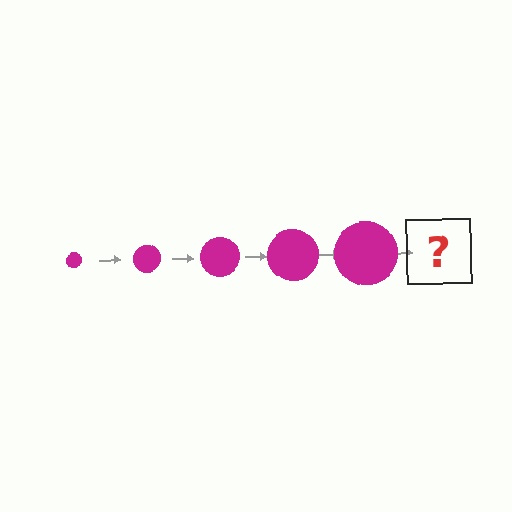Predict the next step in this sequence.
The next step is a magenta circle, larger than the previous one.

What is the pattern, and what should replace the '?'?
The pattern is that the circle gets progressively larger each step. The '?' should be a magenta circle, larger than the previous one.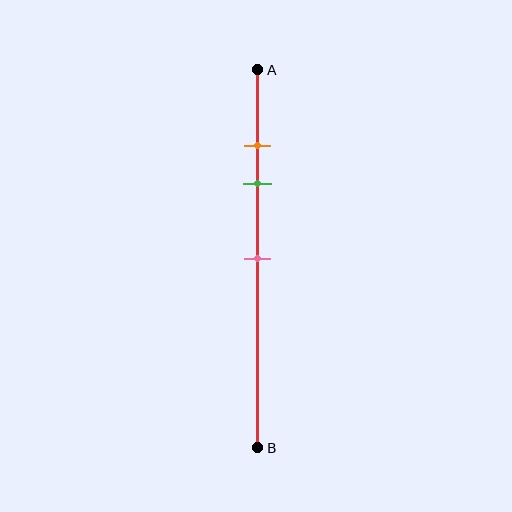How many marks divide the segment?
There are 3 marks dividing the segment.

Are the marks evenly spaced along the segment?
No, the marks are not evenly spaced.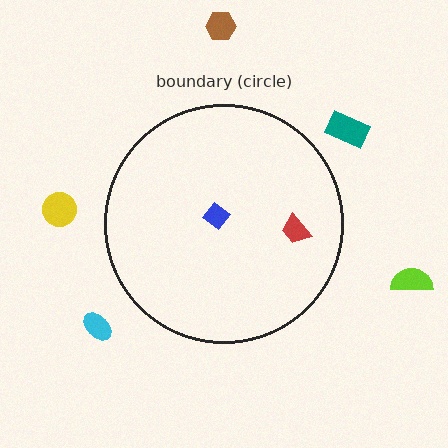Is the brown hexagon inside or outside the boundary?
Outside.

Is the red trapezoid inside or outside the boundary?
Inside.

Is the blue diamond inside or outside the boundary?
Inside.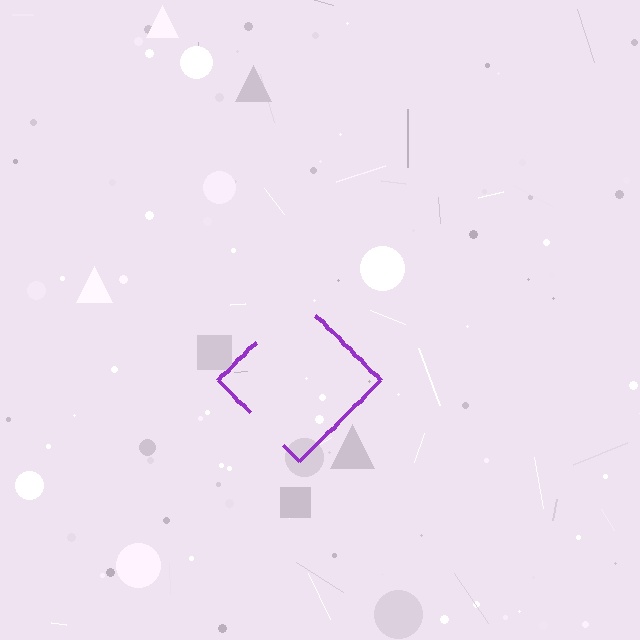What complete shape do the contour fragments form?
The contour fragments form a diamond.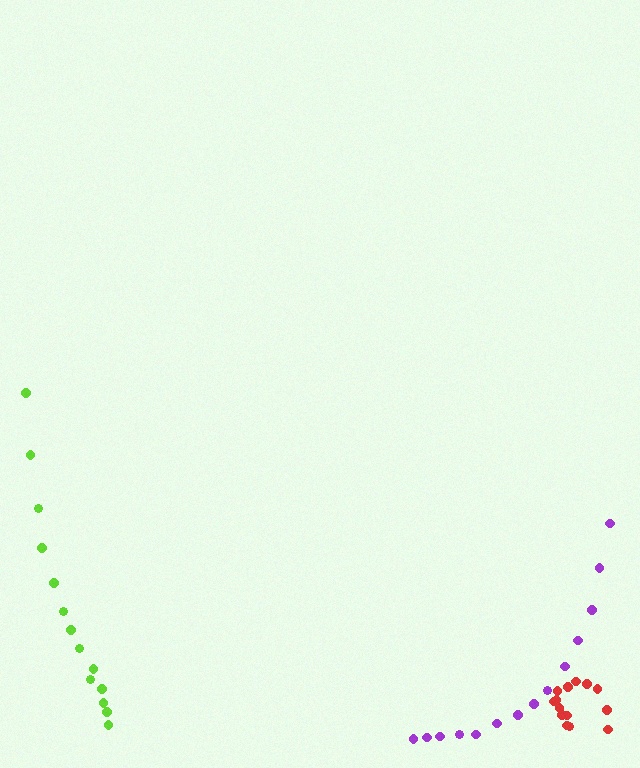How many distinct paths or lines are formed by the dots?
There are 3 distinct paths.